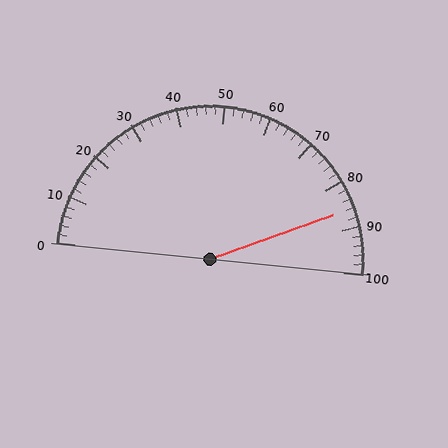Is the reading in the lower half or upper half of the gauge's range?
The reading is in the upper half of the range (0 to 100).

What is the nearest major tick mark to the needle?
The nearest major tick mark is 90.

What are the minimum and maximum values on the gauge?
The gauge ranges from 0 to 100.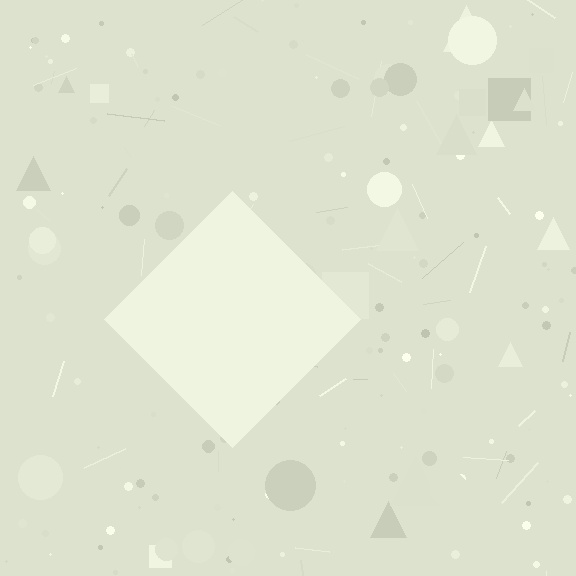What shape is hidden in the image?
A diamond is hidden in the image.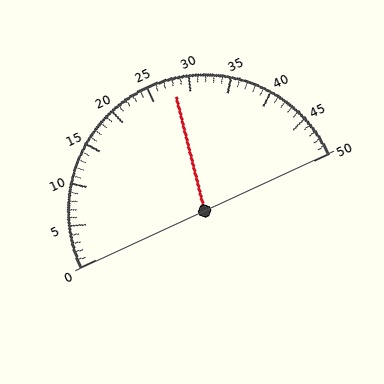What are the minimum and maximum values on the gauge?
The gauge ranges from 0 to 50.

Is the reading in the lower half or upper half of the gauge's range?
The reading is in the upper half of the range (0 to 50).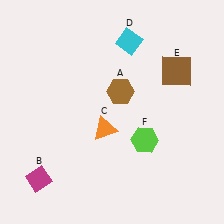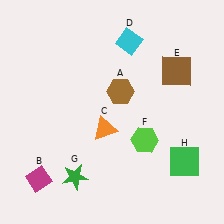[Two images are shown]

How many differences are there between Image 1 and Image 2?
There are 2 differences between the two images.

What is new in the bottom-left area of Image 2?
A green star (G) was added in the bottom-left area of Image 2.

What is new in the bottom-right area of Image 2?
A green square (H) was added in the bottom-right area of Image 2.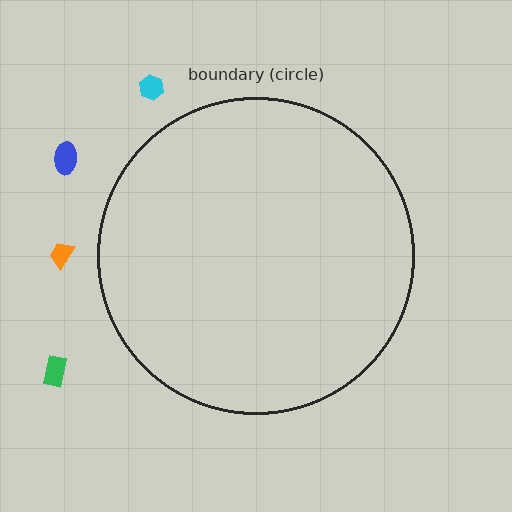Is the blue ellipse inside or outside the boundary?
Outside.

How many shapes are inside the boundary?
0 inside, 4 outside.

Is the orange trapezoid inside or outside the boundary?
Outside.